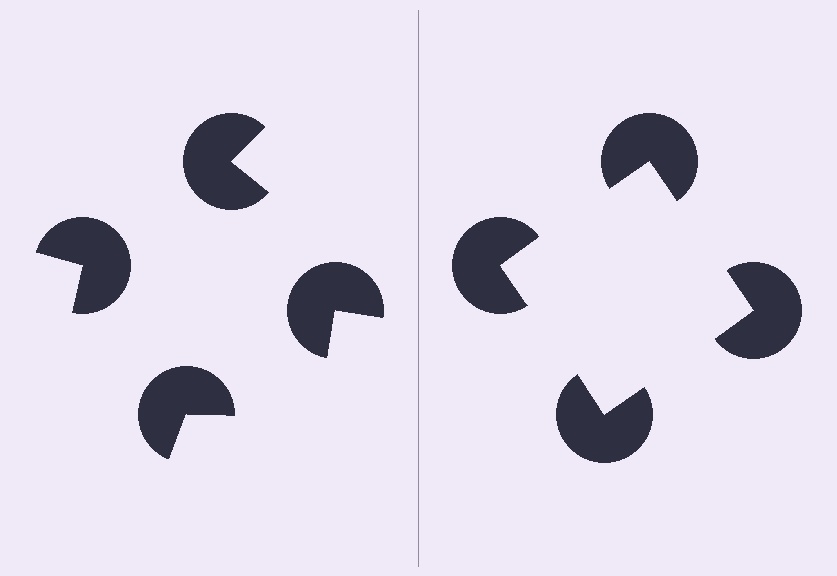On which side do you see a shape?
An illusory square appears on the right side. On the left side the wedge cuts are rotated, so no coherent shape forms.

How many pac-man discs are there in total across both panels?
8 — 4 on each side.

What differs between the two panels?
The pac-man discs are positioned identically on both sides; only the wedge orientations differ. On the right they align to a square; on the left they are misaligned.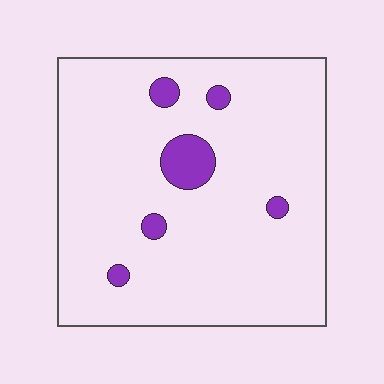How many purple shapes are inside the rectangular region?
6.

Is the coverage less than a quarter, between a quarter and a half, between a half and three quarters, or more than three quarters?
Less than a quarter.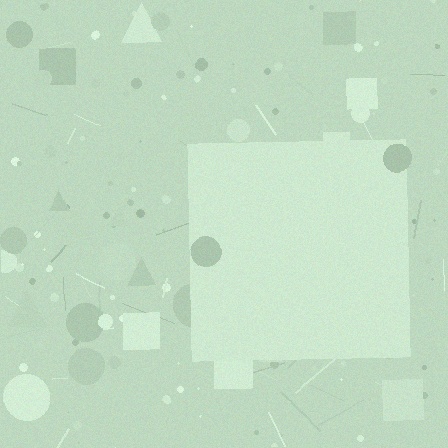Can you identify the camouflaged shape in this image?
The camouflaged shape is a square.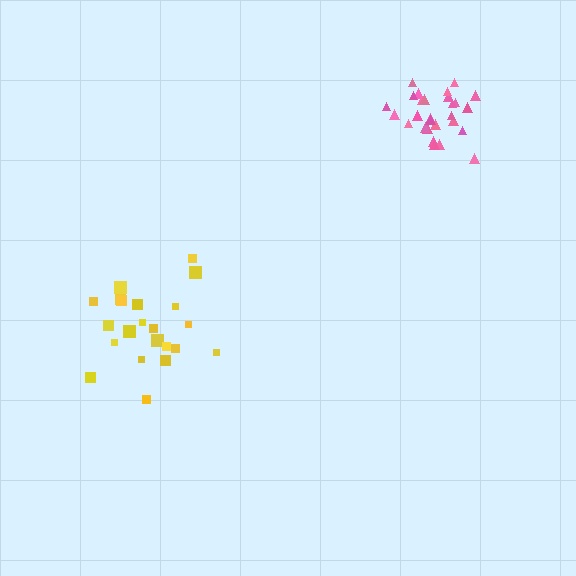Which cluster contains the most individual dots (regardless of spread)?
Pink (28).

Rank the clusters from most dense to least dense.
pink, yellow.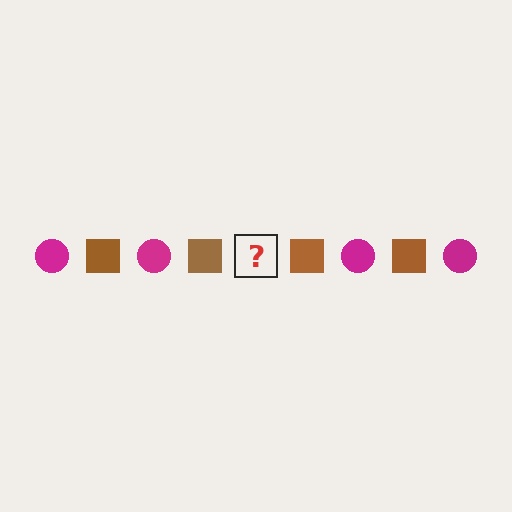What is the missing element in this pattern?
The missing element is a magenta circle.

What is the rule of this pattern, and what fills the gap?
The rule is that the pattern alternates between magenta circle and brown square. The gap should be filled with a magenta circle.